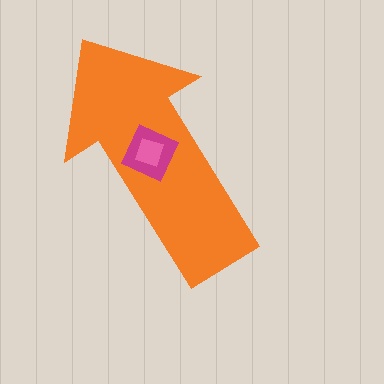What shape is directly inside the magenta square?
The pink diamond.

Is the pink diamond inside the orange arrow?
Yes.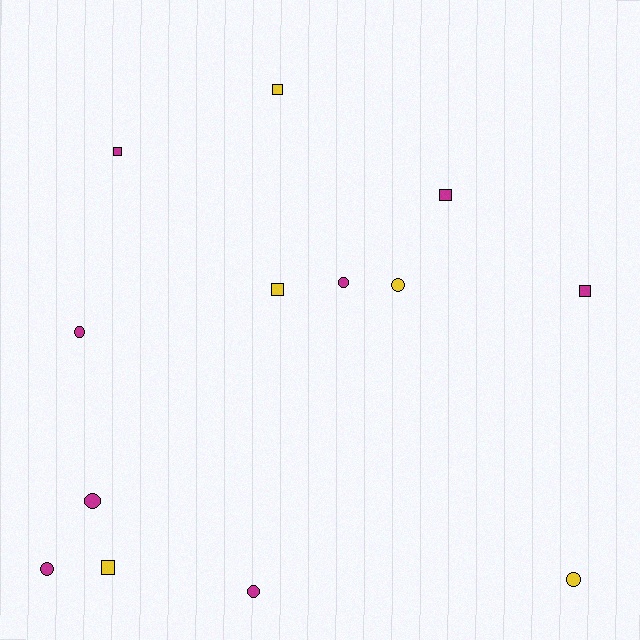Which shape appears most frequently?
Circle, with 7 objects.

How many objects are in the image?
There are 13 objects.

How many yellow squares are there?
There are 3 yellow squares.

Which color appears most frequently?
Magenta, with 8 objects.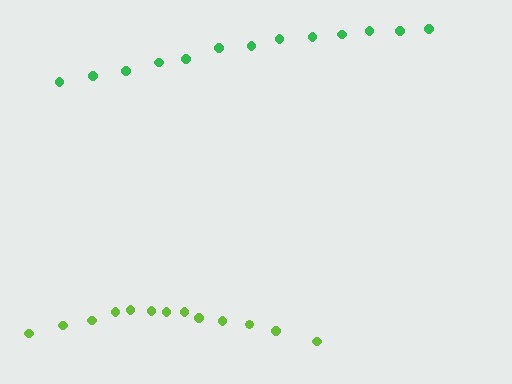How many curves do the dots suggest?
There are 2 distinct paths.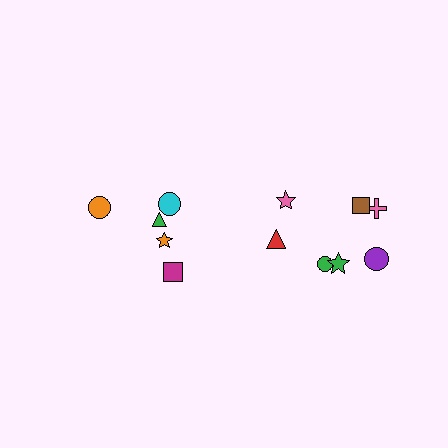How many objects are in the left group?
There are 5 objects.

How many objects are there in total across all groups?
There are 12 objects.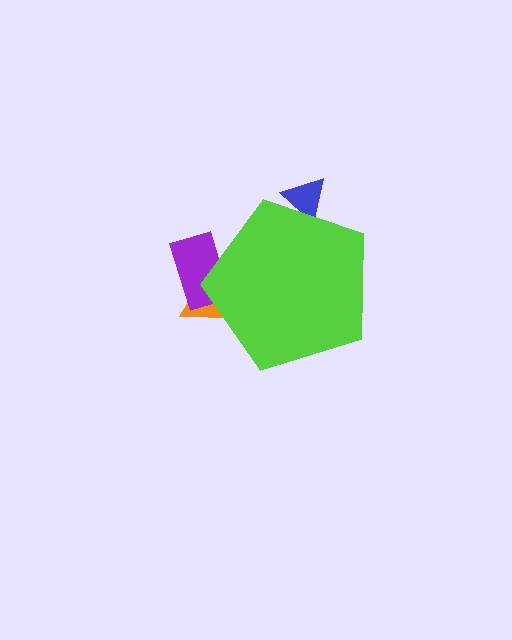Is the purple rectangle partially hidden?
Yes, the purple rectangle is partially hidden behind the lime pentagon.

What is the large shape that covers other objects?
A lime pentagon.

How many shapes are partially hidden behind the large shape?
3 shapes are partially hidden.